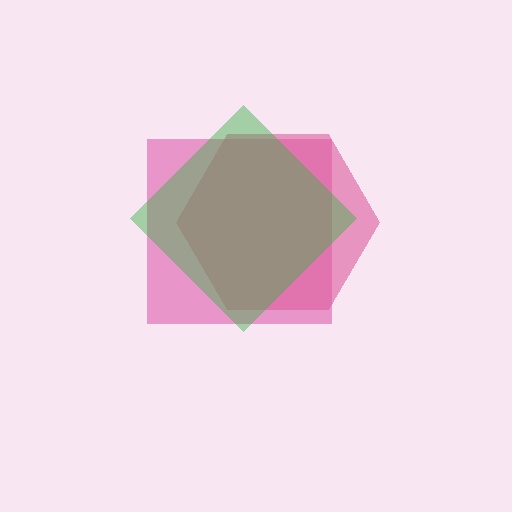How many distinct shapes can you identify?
There are 3 distinct shapes: a magenta square, a pink hexagon, a green diamond.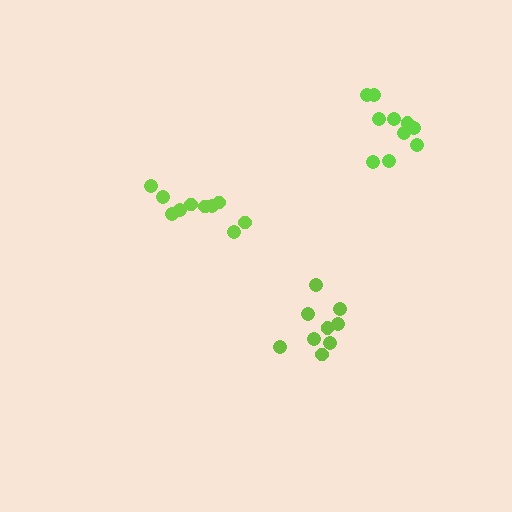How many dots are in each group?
Group 1: 9 dots, Group 2: 10 dots, Group 3: 10 dots (29 total).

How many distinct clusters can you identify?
There are 3 distinct clusters.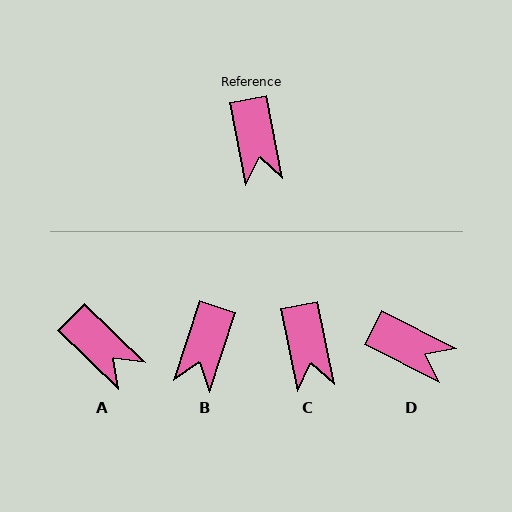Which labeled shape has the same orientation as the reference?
C.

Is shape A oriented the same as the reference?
No, it is off by about 34 degrees.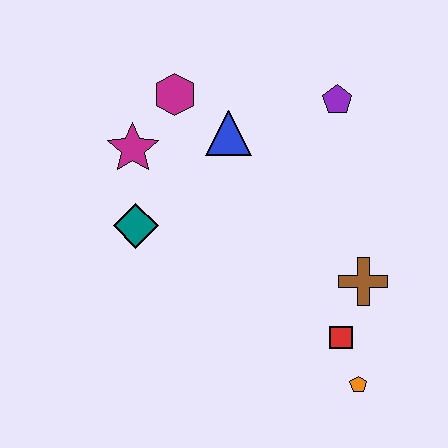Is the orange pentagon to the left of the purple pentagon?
No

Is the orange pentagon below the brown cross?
Yes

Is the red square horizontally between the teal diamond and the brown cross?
Yes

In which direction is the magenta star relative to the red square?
The magenta star is to the left of the red square.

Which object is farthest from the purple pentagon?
The orange pentagon is farthest from the purple pentagon.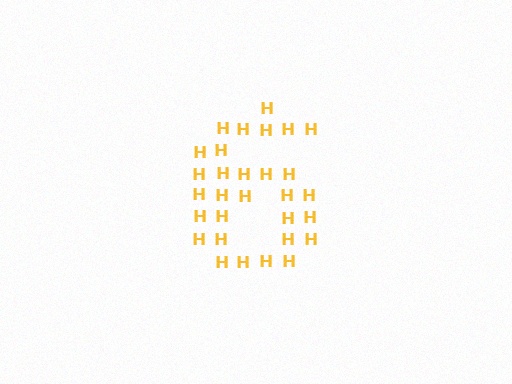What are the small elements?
The small elements are letter H's.